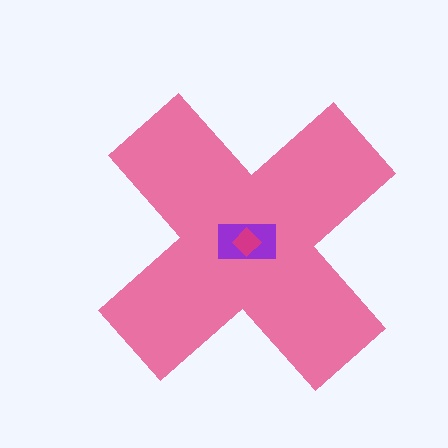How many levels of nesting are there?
3.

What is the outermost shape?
The pink cross.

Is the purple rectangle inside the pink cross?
Yes.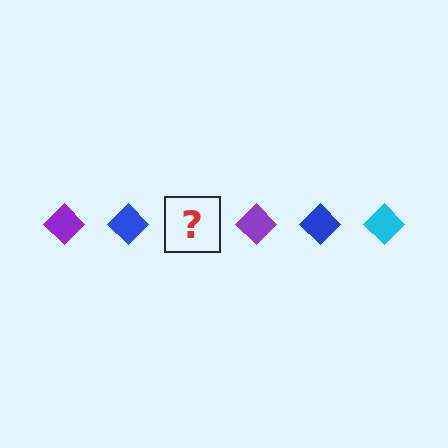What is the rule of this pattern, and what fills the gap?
The rule is that the pattern cycles through purple, blue, cyan diamonds. The gap should be filled with a cyan diamond.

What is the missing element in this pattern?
The missing element is a cyan diamond.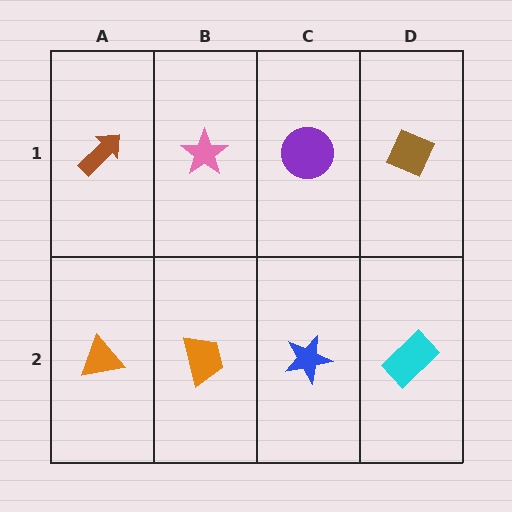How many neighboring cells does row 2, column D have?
2.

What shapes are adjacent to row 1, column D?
A cyan rectangle (row 2, column D), a purple circle (row 1, column C).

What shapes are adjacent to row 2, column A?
A brown arrow (row 1, column A), an orange trapezoid (row 2, column B).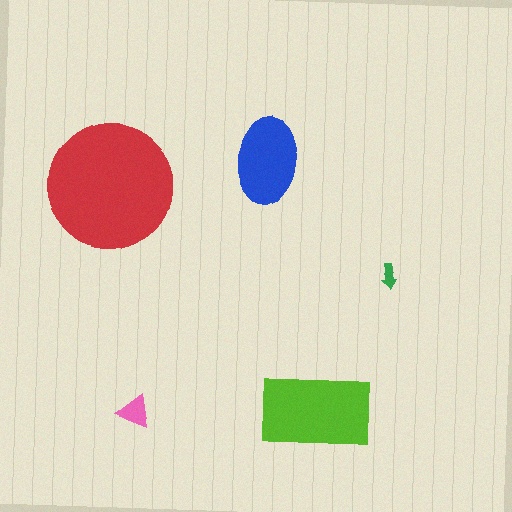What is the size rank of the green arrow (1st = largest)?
5th.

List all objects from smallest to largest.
The green arrow, the pink triangle, the blue ellipse, the lime rectangle, the red circle.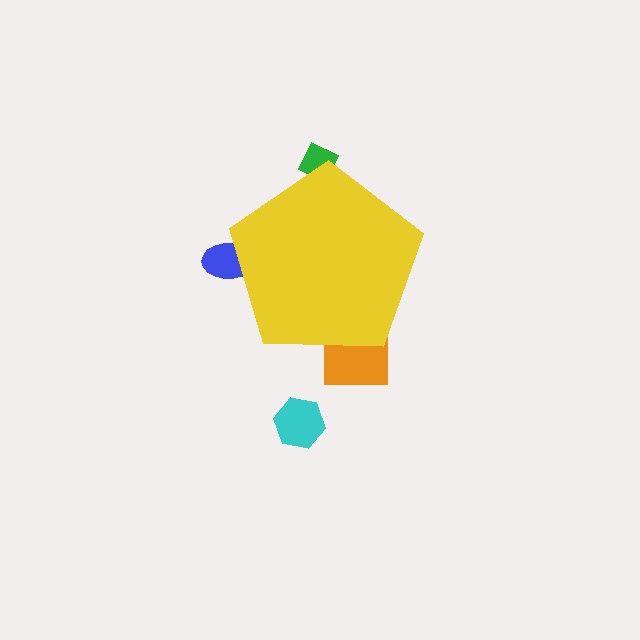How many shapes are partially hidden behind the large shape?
3 shapes are partially hidden.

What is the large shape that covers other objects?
A yellow pentagon.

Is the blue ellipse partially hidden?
Yes, the blue ellipse is partially hidden behind the yellow pentagon.